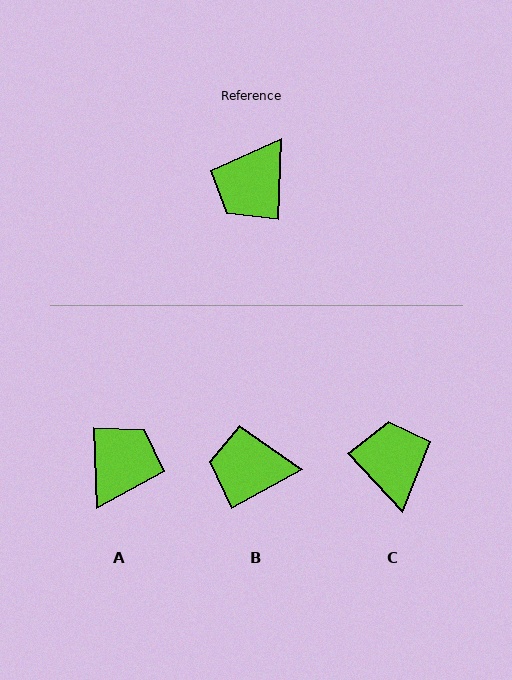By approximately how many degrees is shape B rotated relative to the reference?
Approximately 59 degrees clockwise.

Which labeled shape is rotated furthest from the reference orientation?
A, about 175 degrees away.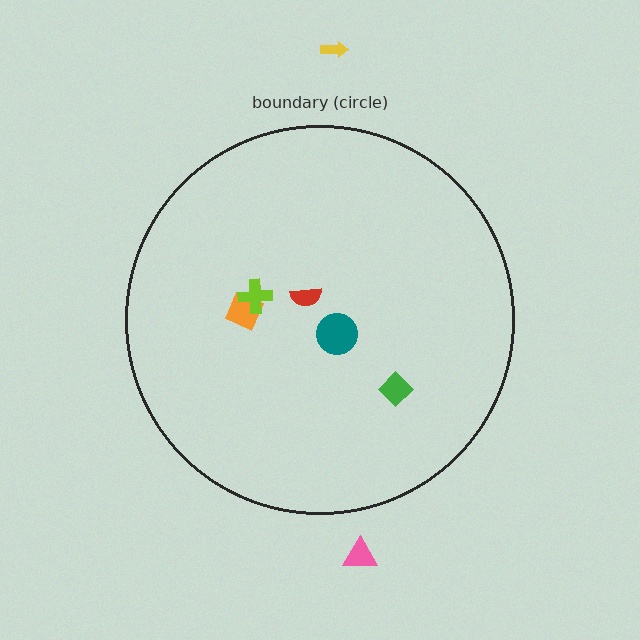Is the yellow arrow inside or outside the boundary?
Outside.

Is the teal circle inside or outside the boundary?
Inside.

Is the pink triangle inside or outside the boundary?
Outside.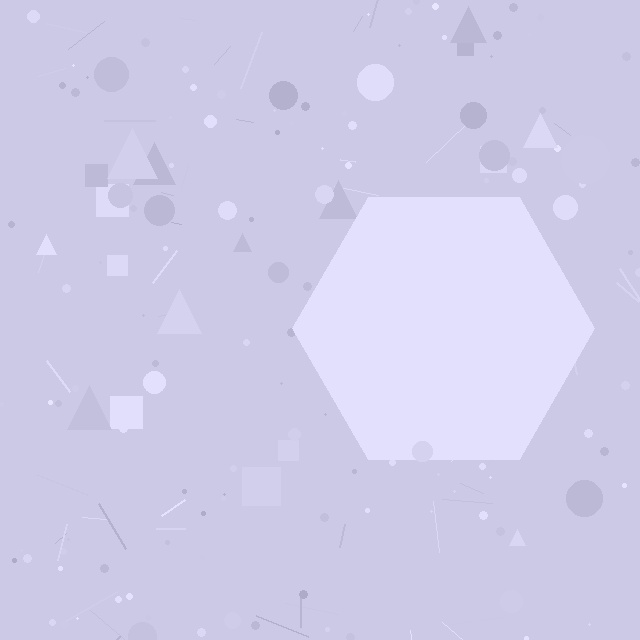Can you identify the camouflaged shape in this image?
The camouflaged shape is a hexagon.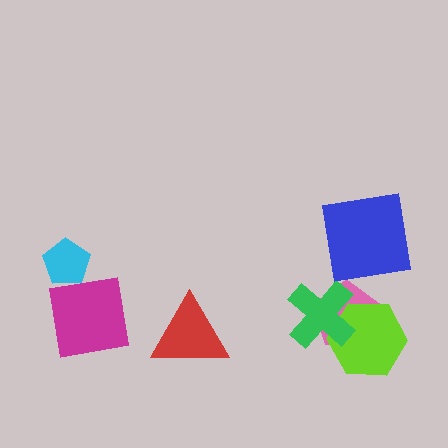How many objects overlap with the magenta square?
1 object overlaps with the magenta square.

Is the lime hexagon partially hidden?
Yes, it is partially covered by another shape.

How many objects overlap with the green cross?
2 objects overlap with the green cross.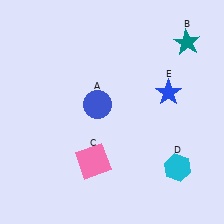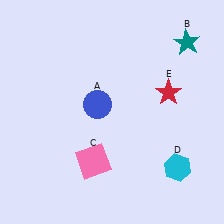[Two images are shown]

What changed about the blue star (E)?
In Image 1, E is blue. In Image 2, it changed to red.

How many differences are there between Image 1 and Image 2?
There is 1 difference between the two images.